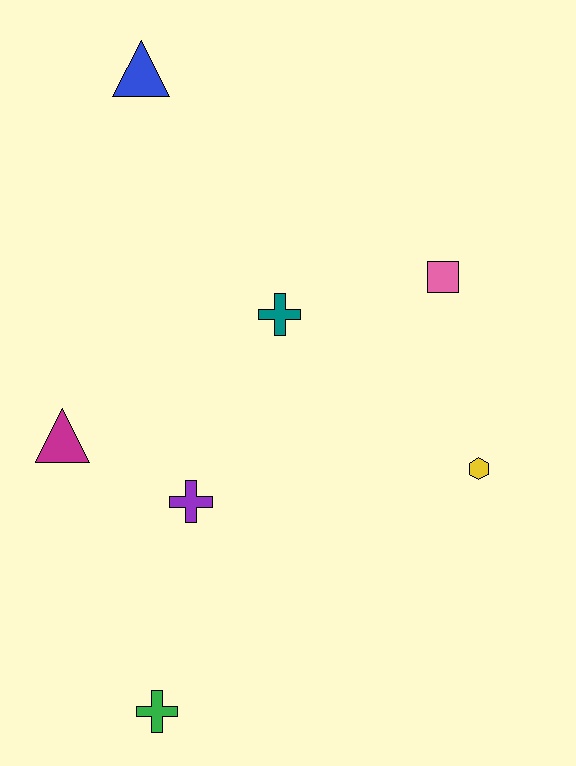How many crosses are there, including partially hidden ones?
There are 3 crosses.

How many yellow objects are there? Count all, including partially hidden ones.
There is 1 yellow object.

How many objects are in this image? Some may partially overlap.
There are 7 objects.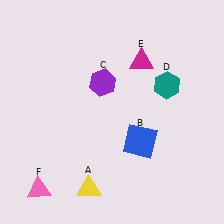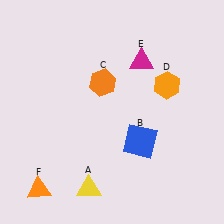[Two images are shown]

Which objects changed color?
C changed from purple to orange. D changed from teal to orange. F changed from pink to orange.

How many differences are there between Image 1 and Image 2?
There are 3 differences between the two images.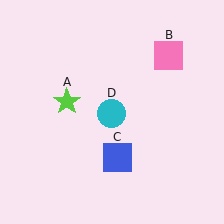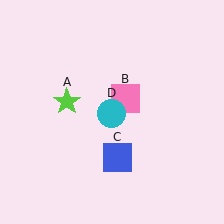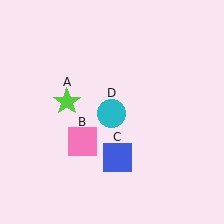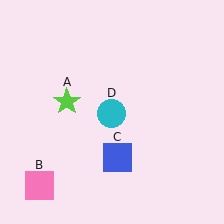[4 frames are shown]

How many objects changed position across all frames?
1 object changed position: pink square (object B).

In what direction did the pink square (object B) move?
The pink square (object B) moved down and to the left.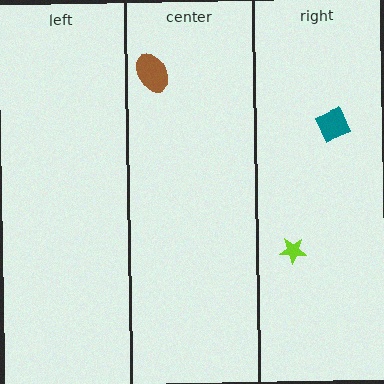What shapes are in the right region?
The lime star, the teal diamond.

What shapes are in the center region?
The brown ellipse.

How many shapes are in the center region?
1.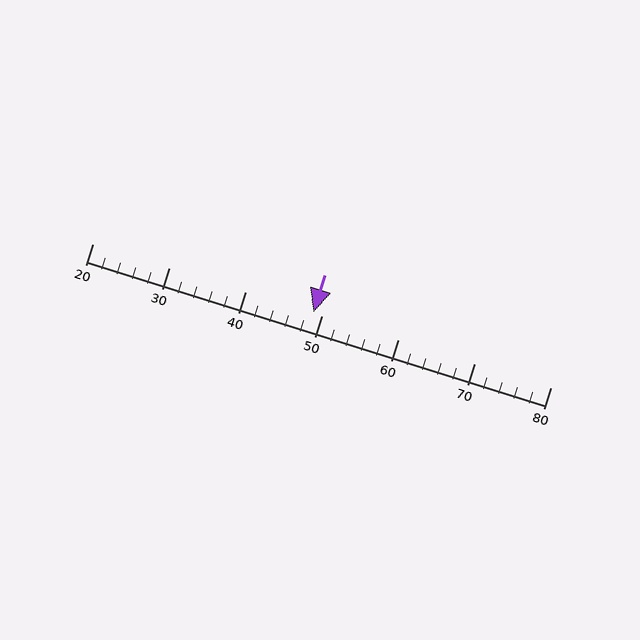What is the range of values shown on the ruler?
The ruler shows values from 20 to 80.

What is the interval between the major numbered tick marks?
The major tick marks are spaced 10 units apart.